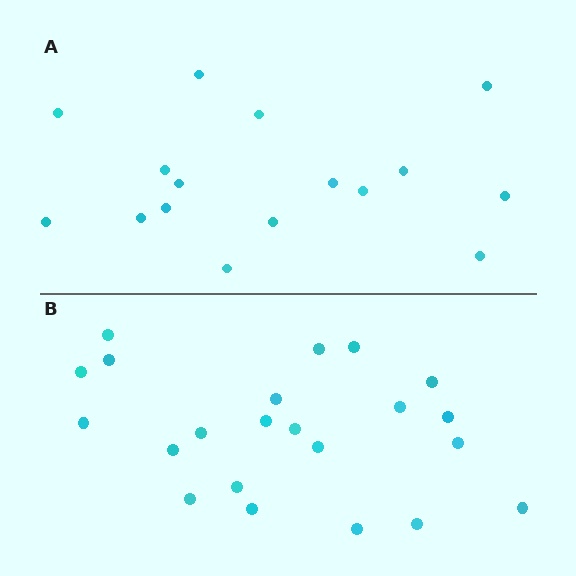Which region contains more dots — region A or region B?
Region B (the bottom region) has more dots.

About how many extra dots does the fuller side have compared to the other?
Region B has about 6 more dots than region A.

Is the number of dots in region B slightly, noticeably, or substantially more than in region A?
Region B has noticeably more, but not dramatically so. The ratio is roughly 1.4 to 1.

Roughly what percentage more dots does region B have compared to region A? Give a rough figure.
About 40% more.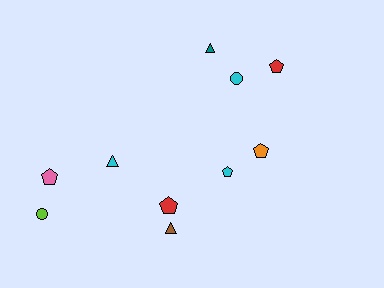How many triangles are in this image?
There are 3 triangles.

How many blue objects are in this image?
There are no blue objects.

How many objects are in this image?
There are 10 objects.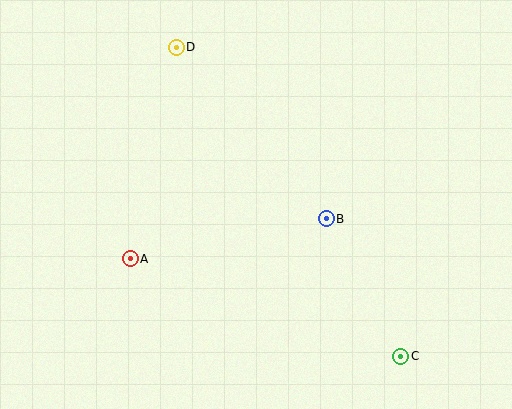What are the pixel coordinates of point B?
Point B is at (326, 219).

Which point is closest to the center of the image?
Point B at (326, 219) is closest to the center.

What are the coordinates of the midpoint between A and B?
The midpoint between A and B is at (228, 239).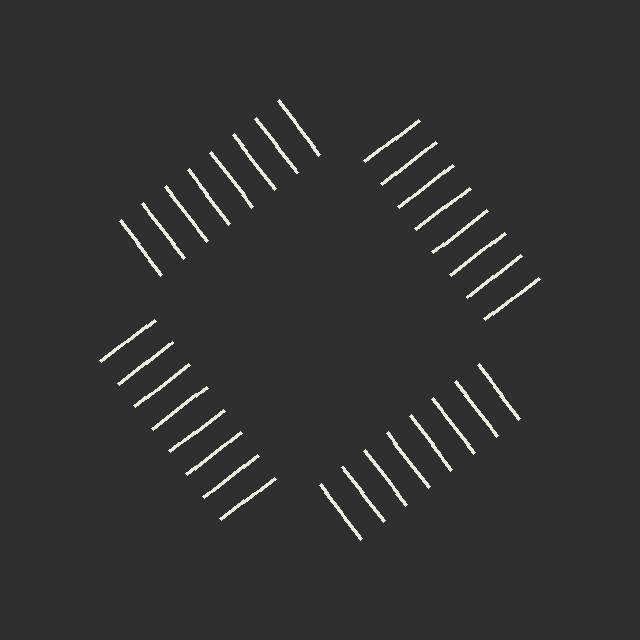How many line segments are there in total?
32 — 8 along each of the 4 edges.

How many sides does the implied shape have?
4 sides — the line-ends trace a square.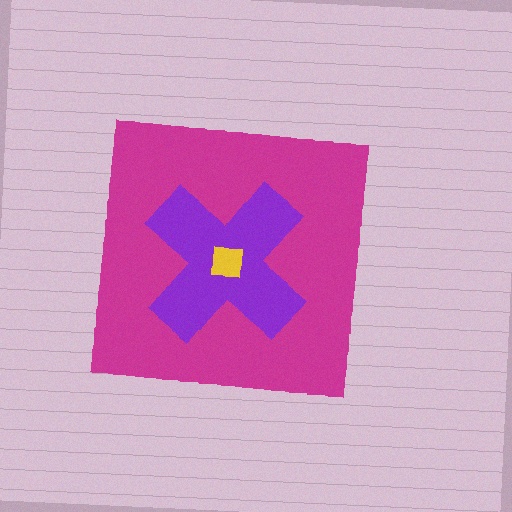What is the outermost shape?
The magenta square.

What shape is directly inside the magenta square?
The purple cross.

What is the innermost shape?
The yellow square.